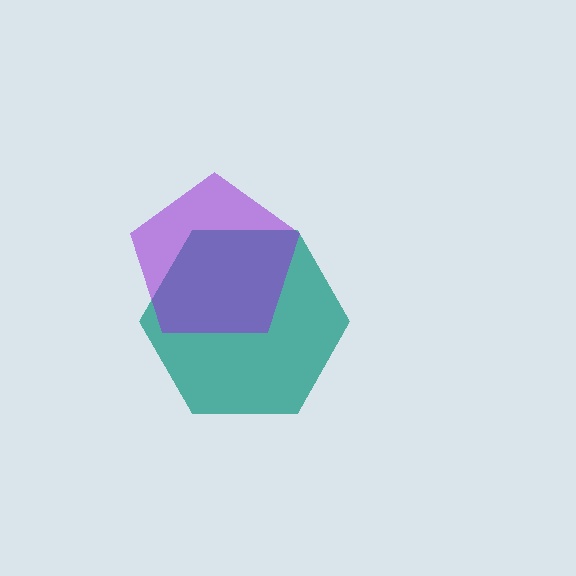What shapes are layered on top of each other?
The layered shapes are: a teal hexagon, a purple pentagon.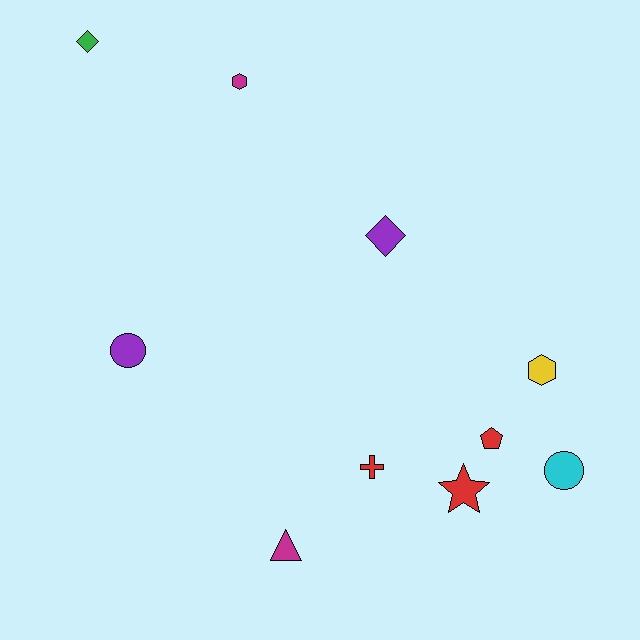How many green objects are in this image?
There is 1 green object.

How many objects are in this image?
There are 10 objects.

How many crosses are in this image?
There is 1 cross.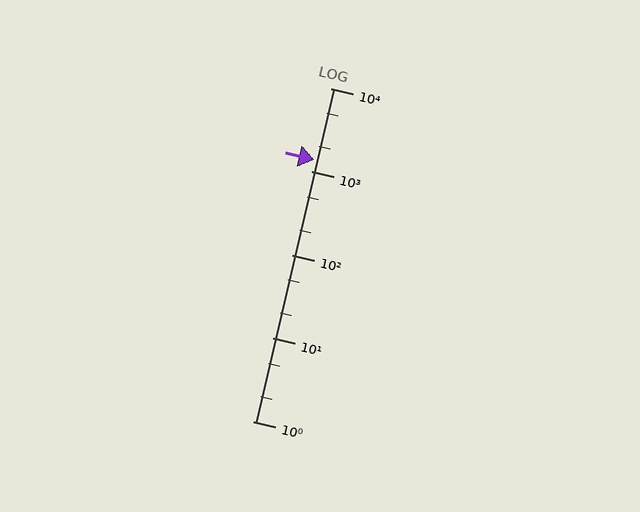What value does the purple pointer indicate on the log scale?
The pointer indicates approximately 1400.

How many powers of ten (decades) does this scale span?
The scale spans 4 decades, from 1 to 10000.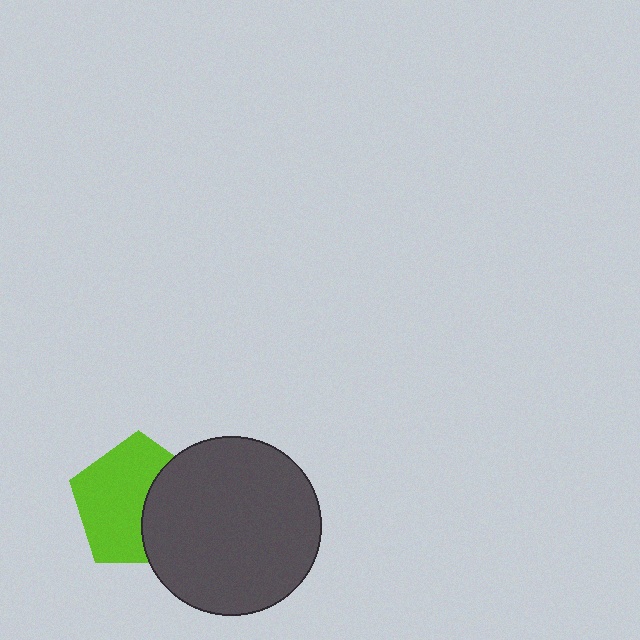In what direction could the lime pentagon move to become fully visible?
The lime pentagon could move left. That would shift it out from behind the dark gray circle entirely.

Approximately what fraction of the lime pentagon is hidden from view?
Roughly 38% of the lime pentagon is hidden behind the dark gray circle.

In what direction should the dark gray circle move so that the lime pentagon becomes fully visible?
The dark gray circle should move right. That is the shortest direction to clear the overlap and leave the lime pentagon fully visible.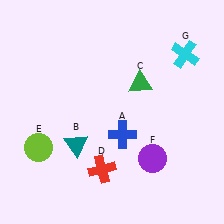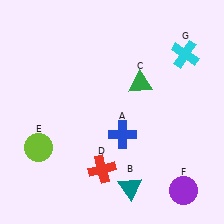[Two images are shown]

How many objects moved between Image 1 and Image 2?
2 objects moved between the two images.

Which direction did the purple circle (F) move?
The purple circle (F) moved down.